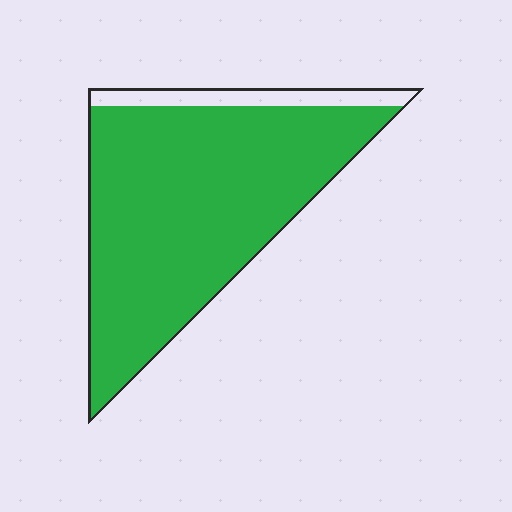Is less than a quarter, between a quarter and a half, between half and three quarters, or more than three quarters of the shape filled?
More than three quarters.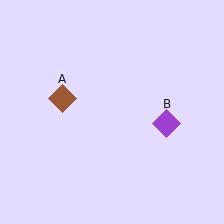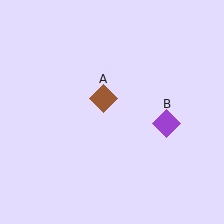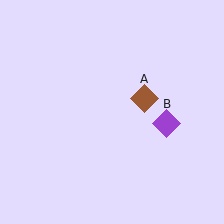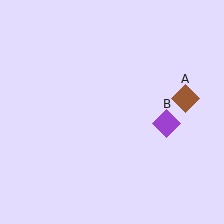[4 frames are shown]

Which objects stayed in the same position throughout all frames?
Purple diamond (object B) remained stationary.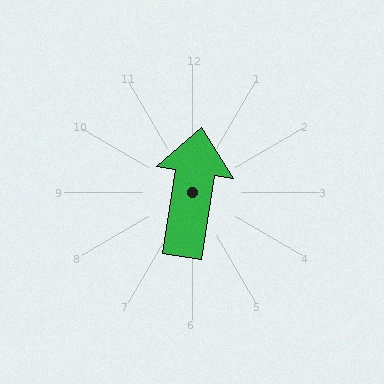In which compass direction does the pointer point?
North.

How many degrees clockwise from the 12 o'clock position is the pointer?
Approximately 9 degrees.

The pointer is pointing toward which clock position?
Roughly 12 o'clock.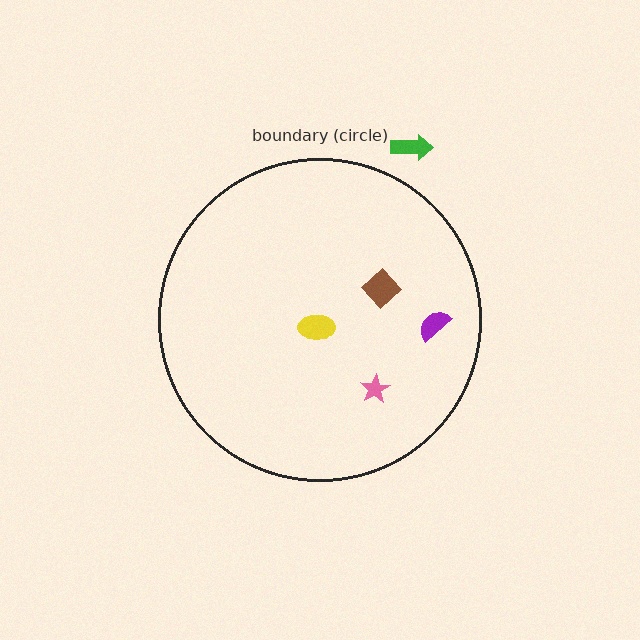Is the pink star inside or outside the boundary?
Inside.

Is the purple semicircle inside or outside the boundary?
Inside.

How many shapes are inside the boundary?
4 inside, 1 outside.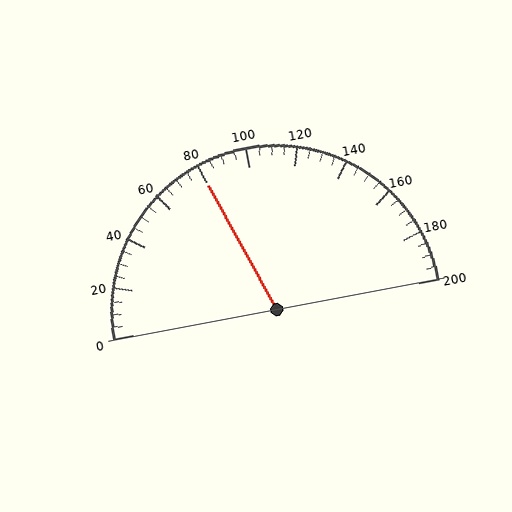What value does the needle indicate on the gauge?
The needle indicates approximately 80.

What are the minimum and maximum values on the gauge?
The gauge ranges from 0 to 200.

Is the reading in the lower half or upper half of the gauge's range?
The reading is in the lower half of the range (0 to 200).